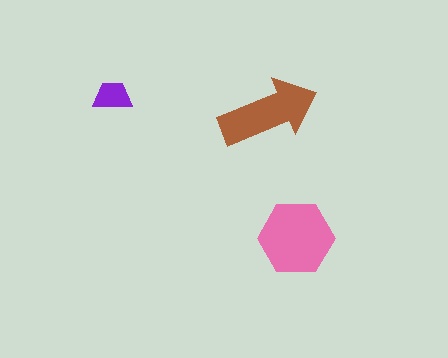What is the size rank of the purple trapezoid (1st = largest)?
3rd.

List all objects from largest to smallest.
The pink hexagon, the brown arrow, the purple trapezoid.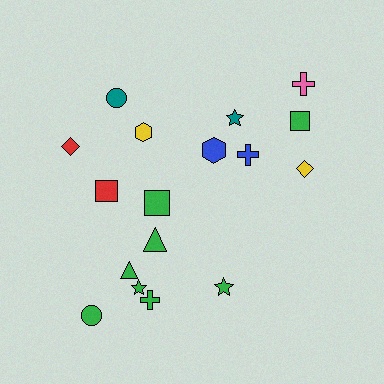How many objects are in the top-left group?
There are 4 objects.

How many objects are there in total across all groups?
There are 17 objects.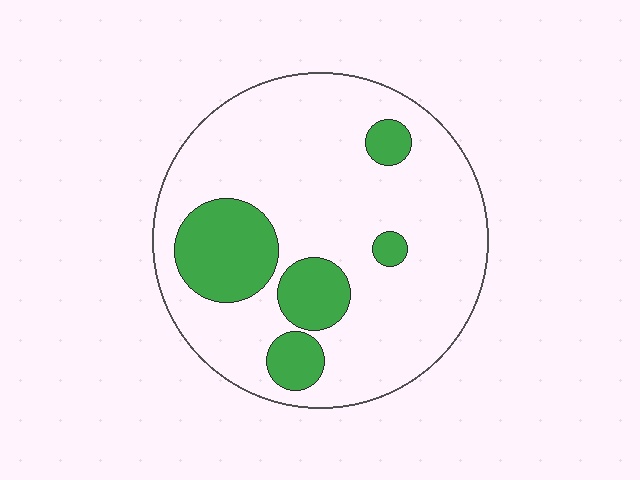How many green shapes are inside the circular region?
5.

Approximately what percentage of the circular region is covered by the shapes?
Approximately 20%.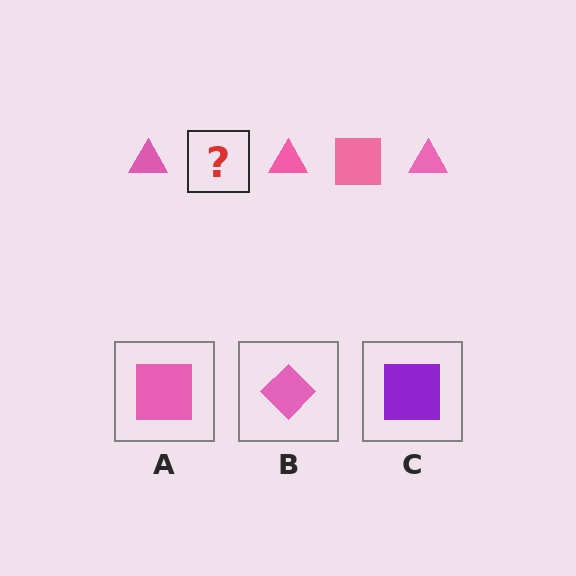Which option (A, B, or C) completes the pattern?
A.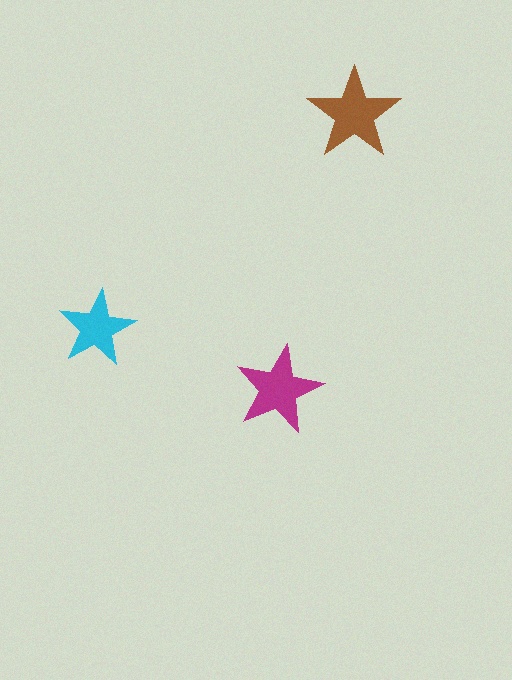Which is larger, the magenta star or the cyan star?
The magenta one.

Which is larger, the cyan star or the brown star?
The brown one.